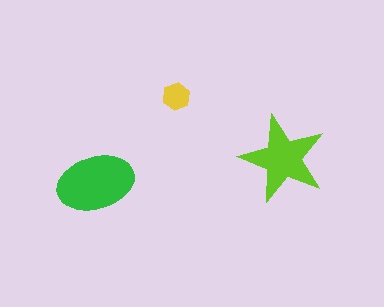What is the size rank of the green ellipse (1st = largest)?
1st.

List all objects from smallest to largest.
The yellow hexagon, the lime star, the green ellipse.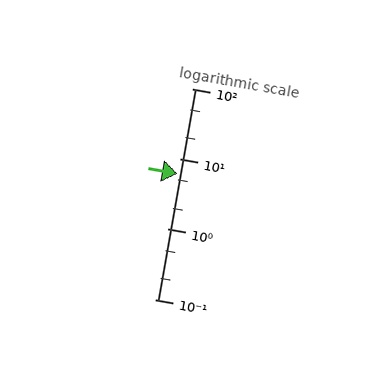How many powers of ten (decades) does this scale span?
The scale spans 3 decades, from 0.1 to 100.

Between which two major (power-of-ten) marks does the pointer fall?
The pointer is between 1 and 10.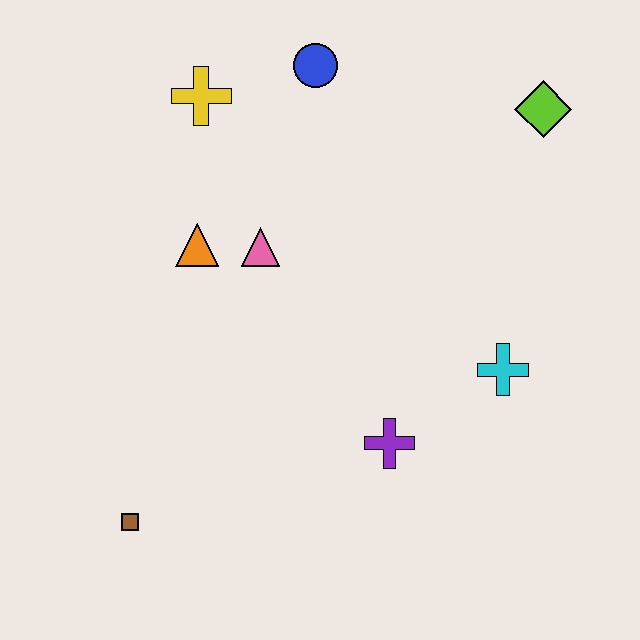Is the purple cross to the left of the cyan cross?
Yes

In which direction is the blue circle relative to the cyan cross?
The blue circle is above the cyan cross.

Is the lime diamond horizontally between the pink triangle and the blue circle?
No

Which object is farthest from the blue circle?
The brown square is farthest from the blue circle.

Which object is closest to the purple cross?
The cyan cross is closest to the purple cross.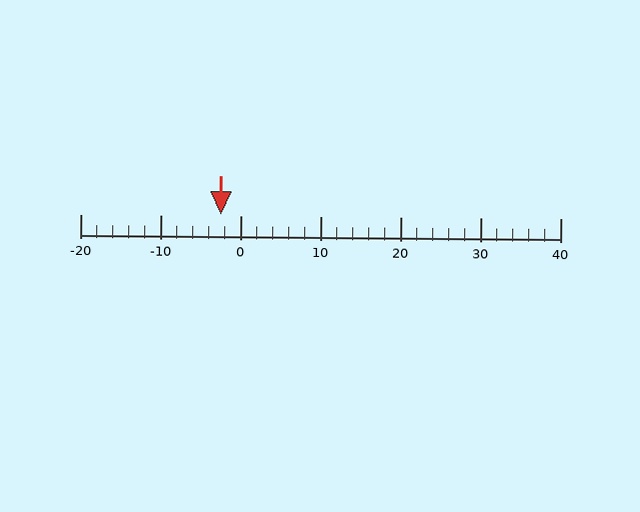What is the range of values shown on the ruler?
The ruler shows values from -20 to 40.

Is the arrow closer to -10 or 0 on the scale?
The arrow is closer to 0.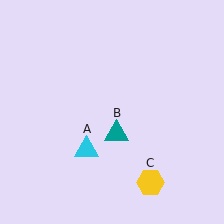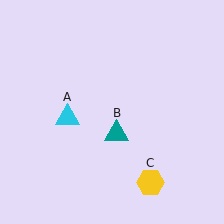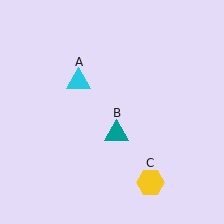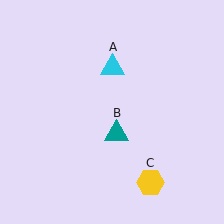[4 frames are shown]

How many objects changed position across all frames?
1 object changed position: cyan triangle (object A).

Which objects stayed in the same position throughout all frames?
Teal triangle (object B) and yellow hexagon (object C) remained stationary.